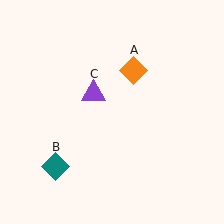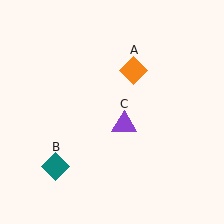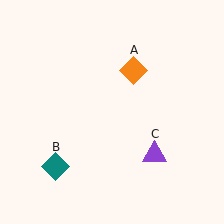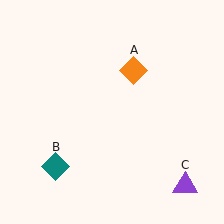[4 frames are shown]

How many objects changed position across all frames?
1 object changed position: purple triangle (object C).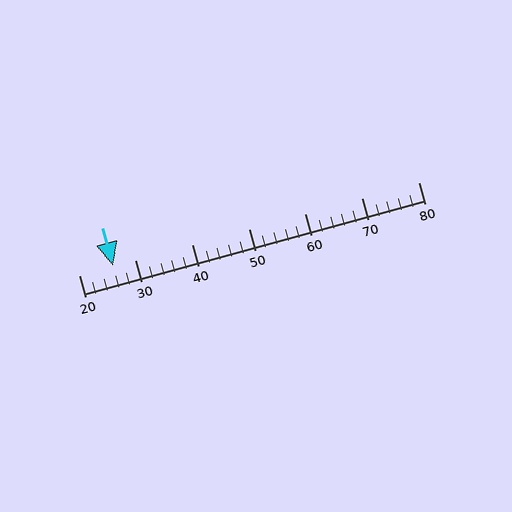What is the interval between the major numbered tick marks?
The major tick marks are spaced 10 units apart.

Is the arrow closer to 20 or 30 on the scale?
The arrow is closer to 30.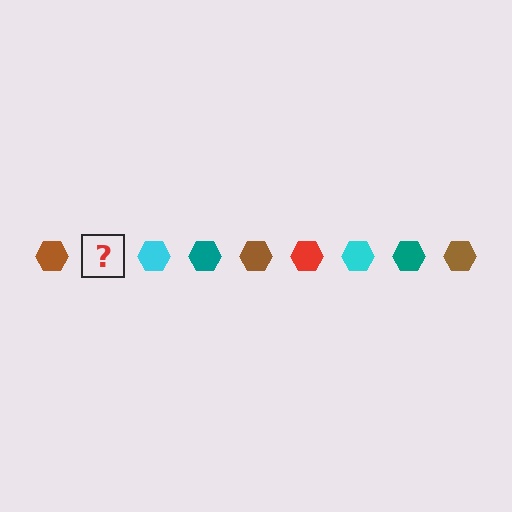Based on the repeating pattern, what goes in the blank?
The blank should be a red hexagon.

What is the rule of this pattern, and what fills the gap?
The rule is that the pattern cycles through brown, red, cyan, teal hexagons. The gap should be filled with a red hexagon.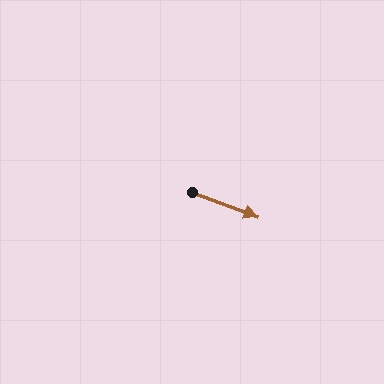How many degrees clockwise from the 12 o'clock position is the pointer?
Approximately 110 degrees.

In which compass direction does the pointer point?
East.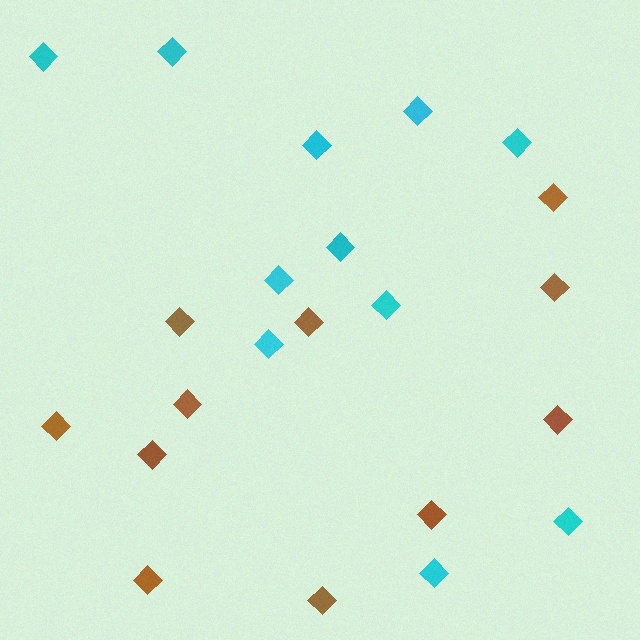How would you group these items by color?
There are 2 groups: one group of brown diamonds (11) and one group of cyan diamonds (11).